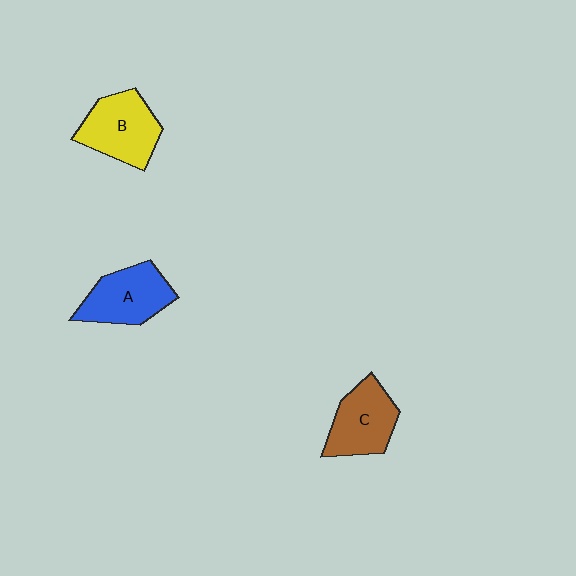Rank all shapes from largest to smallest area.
From largest to smallest: B (yellow), A (blue), C (brown).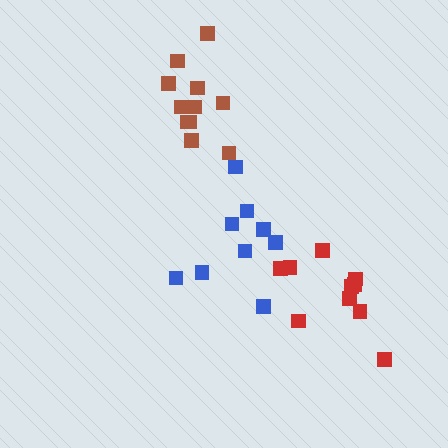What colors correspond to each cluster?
The clusters are colored: brown, blue, red.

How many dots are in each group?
Group 1: 11 dots, Group 2: 9 dots, Group 3: 10 dots (30 total).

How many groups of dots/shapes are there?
There are 3 groups.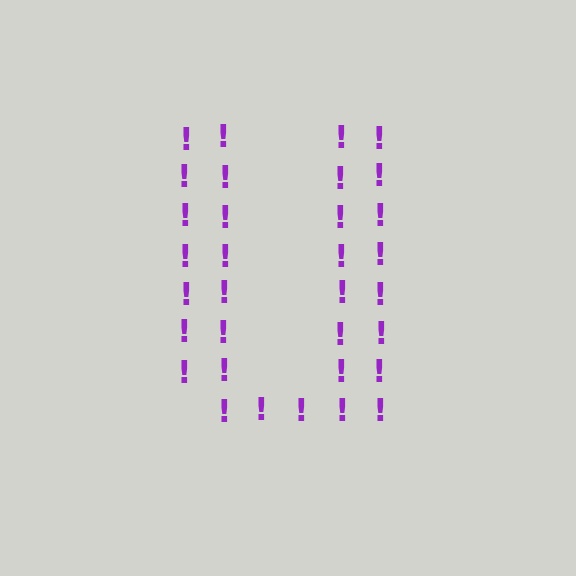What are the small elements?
The small elements are exclamation marks.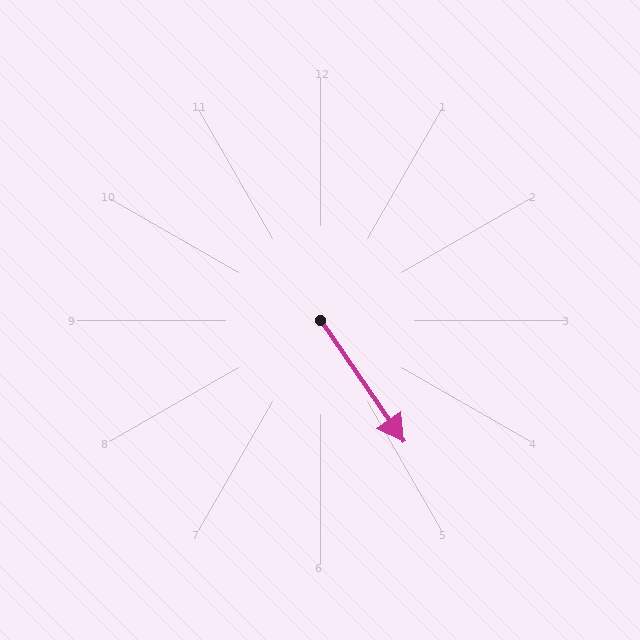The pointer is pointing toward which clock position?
Roughly 5 o'clock.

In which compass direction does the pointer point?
Southeast.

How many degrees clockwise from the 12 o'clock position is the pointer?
Approximately 146 degrees.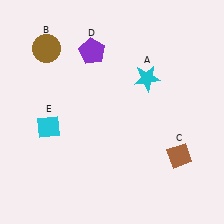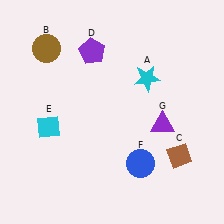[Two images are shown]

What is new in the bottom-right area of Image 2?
A blue circle (F) was added in the bottom-right area of Image 2.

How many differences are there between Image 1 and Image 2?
There are 2 differences between the two images.